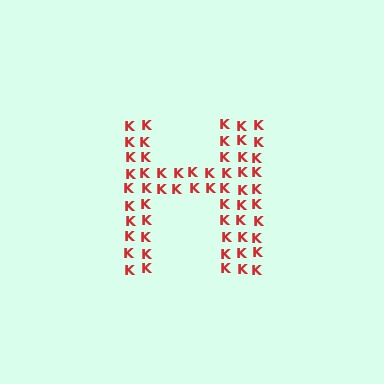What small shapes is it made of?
It is made of small letter K's.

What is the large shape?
The large shape is the letter H.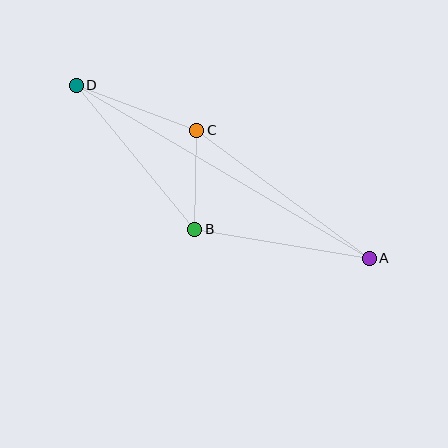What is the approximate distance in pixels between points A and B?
The distance between A and B is approximately 177 pixels.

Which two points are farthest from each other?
Points A and D are farthest from each other.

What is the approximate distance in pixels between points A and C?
The distance between A and C is approximately 215 pixels.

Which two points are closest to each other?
Points B and C are closest to each other.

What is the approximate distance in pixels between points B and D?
The distance between B and D is approximately 186 pixels.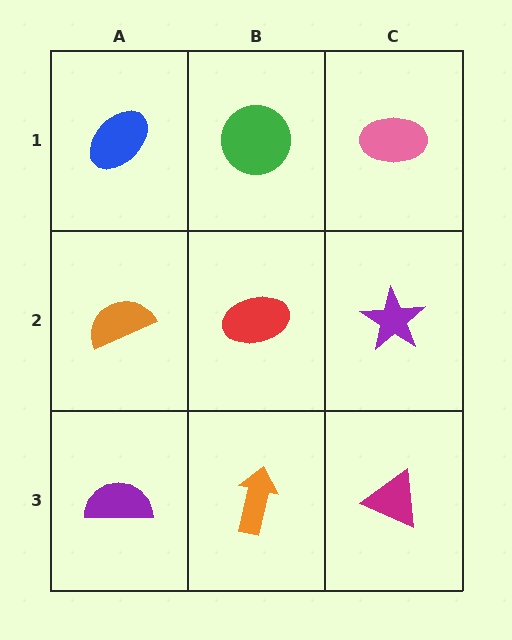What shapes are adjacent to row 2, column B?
A green circle (row 1, column B), an orange arrow (row 3, column B), an orange semicircle (row 2, column A), a purple star (row 2, column C).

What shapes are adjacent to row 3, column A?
An orange semicircle (row 2, column A), an orange arrow (row 3, column B).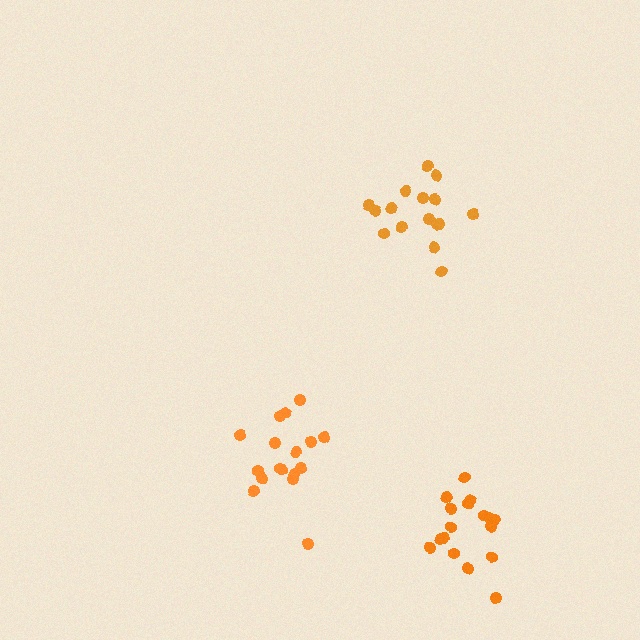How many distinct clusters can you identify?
There are 3 distinct clusters.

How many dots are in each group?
Group 1: 17 dots, Group 2: 17 dots, Group 3: 16 dots (50 total).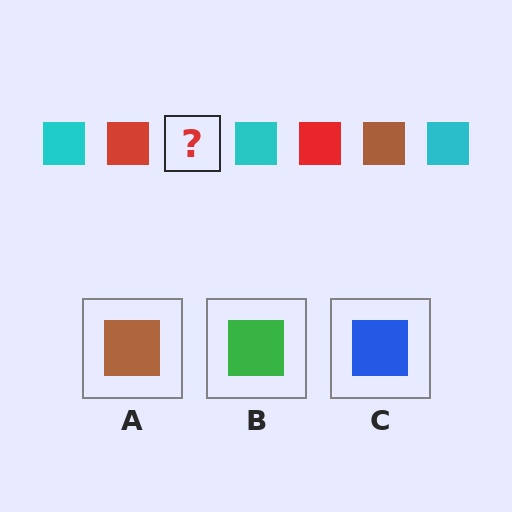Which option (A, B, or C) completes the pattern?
A.